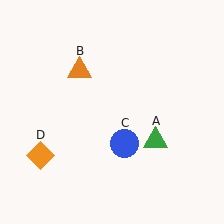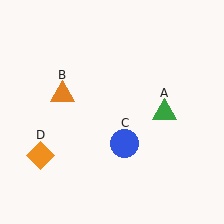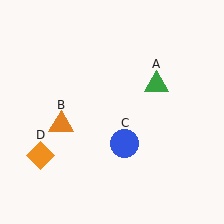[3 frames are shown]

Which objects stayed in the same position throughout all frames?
Blue circle (object C) and orange diamond (object D) remained stationary.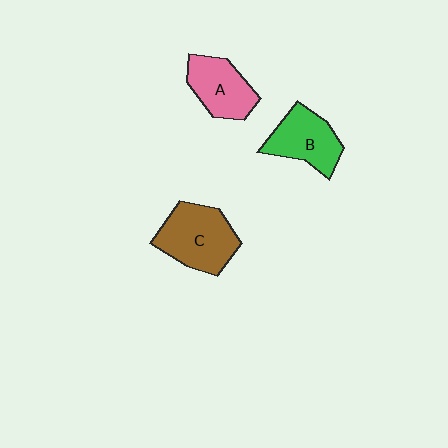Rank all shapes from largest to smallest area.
From largest to smallest: C (brown), B (green), A (pink).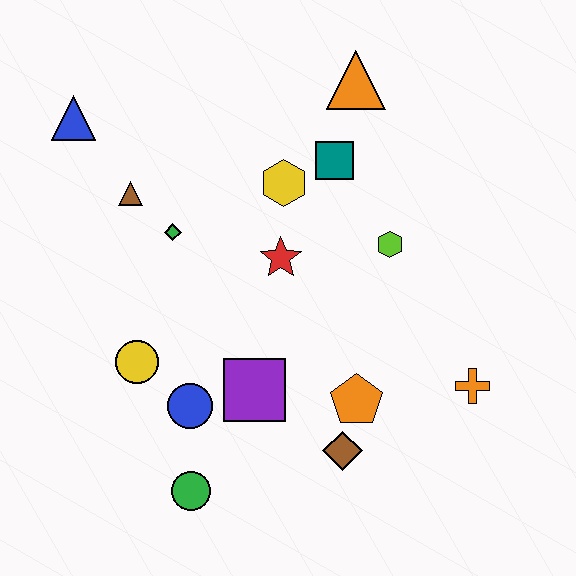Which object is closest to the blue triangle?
The brown triangle is closest to the blue triangle.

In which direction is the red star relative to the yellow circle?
The red star is to the right of the yellow circle.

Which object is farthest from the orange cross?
The blue triangle is farthest from the orange cross.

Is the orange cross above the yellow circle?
No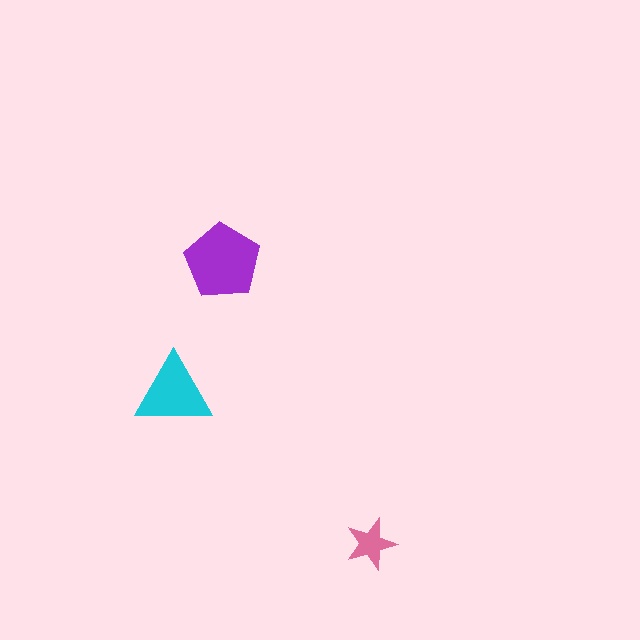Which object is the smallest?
The pink star.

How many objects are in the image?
There are 3 objects in the image.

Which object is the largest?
The purple pentagon.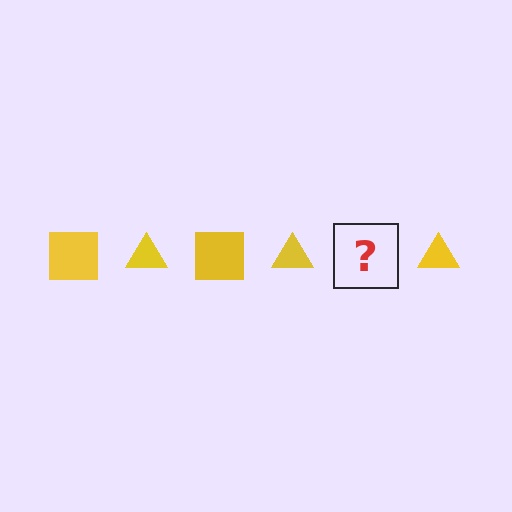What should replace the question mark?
The question mark should be replaced with a yellow square.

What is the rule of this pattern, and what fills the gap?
The rule is that the pattern cycles through square, triangle shapes in yellow. The gap should be filled with a yellow square.